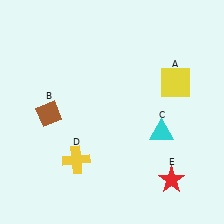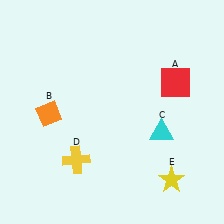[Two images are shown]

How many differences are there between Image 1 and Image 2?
There are 3 differences between the two images.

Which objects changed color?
A changed from yellow to red. B changed from brown to orange. E changed from red to yellow.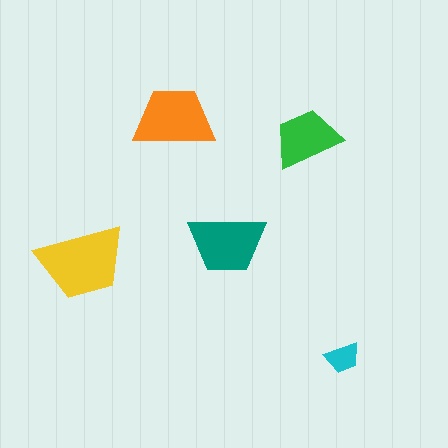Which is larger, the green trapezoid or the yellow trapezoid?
The yellow one.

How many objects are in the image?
There are 5 objects in the image.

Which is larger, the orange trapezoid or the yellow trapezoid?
The yellow one.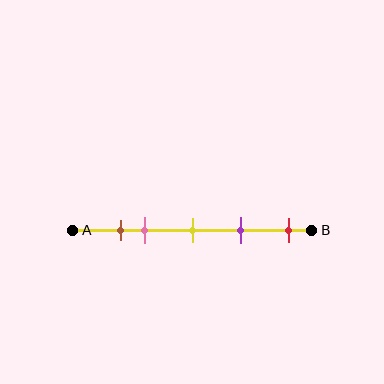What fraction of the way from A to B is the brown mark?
The brown mark is approximately 20% (0.2) of the way from A to B.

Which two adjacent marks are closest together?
The brown and pink marks are the closest adjacent pair.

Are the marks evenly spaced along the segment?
No, the marks are not evenly spaced.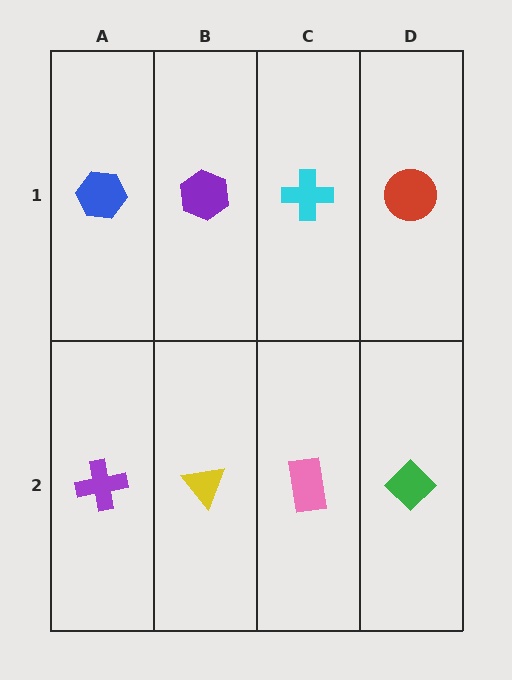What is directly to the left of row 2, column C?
A yellow triangle.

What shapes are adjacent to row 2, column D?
A red circle (row 1, column D), a pink rectangle (row 2, column C).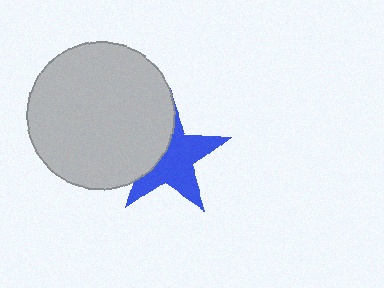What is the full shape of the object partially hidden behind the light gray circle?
The partially hidden object is a blue star.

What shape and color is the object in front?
The object in front is a light gray circle.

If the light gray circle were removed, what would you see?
You would see the complete blue star.